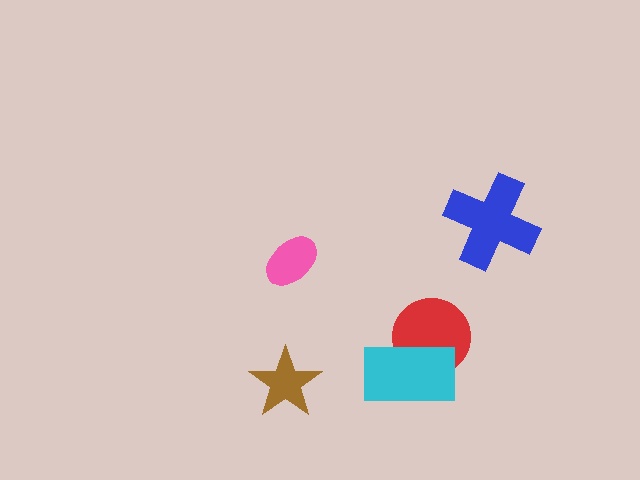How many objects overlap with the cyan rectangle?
1 object overlaps with the cyan rectangle.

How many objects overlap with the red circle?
1 object overlaps with the red circle.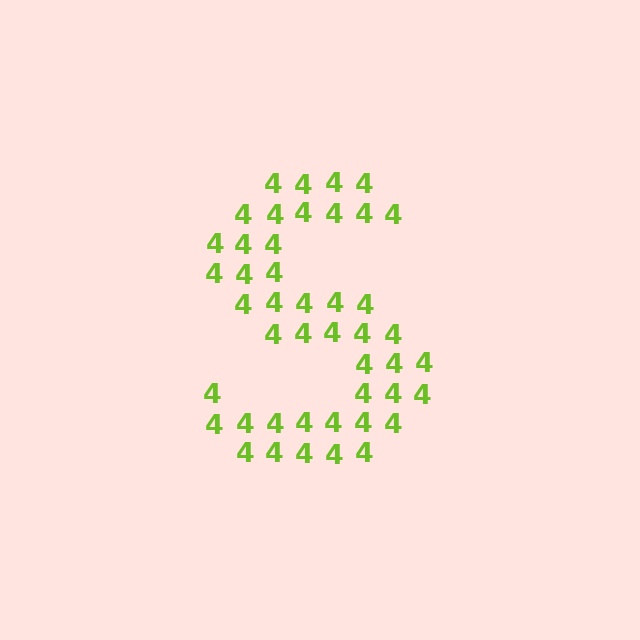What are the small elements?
The small elements are digit 4's.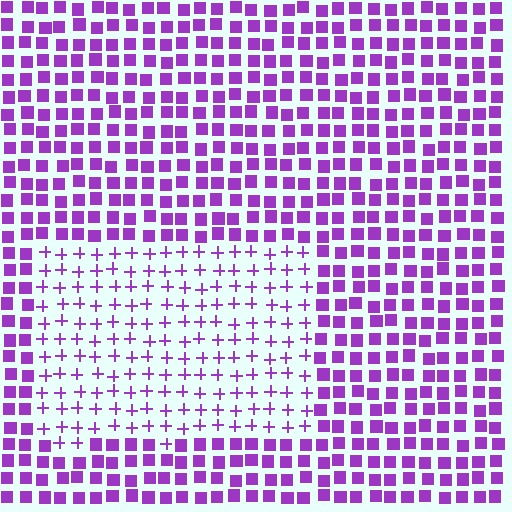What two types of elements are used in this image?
The image uses plus signs inside the rectangle region and squares outside it.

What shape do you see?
I see a rectangle.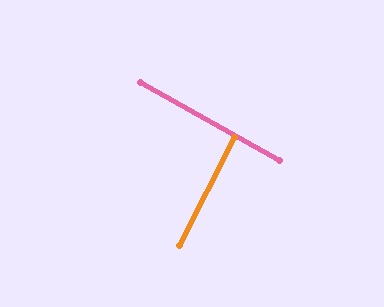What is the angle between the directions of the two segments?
Approximately 88 degrees.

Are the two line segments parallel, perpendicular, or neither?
Perpendicular — they meet at approximately 88°.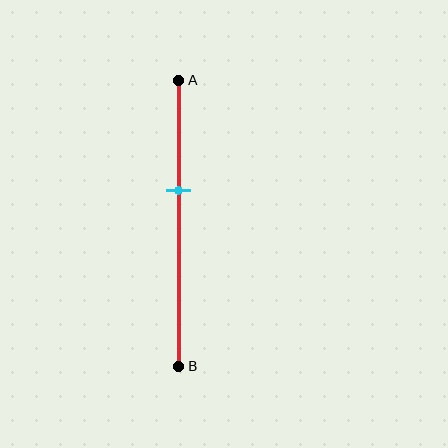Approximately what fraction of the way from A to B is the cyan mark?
The cyan mark is approximately 40% of the way from A to B.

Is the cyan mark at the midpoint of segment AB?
No, the mark is at about 40% from A, not at the 50% midpoint.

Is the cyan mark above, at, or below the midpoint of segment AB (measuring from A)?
The cyan mark is above the midpoint of segment AB.